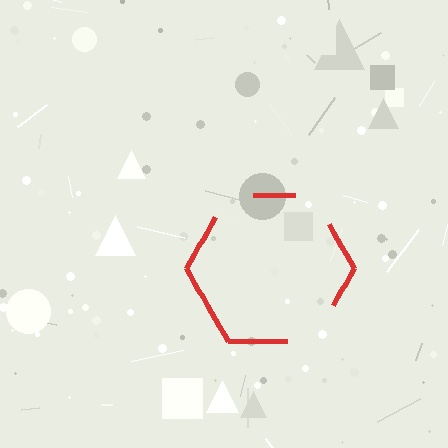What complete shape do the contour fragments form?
The contour fragments form a hexagon.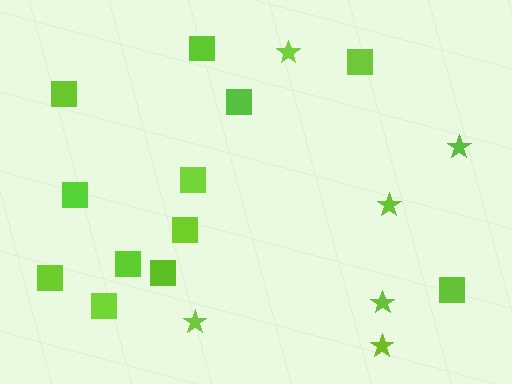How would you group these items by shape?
There are 2 groups: one group of squares (12) and one group of stars (6).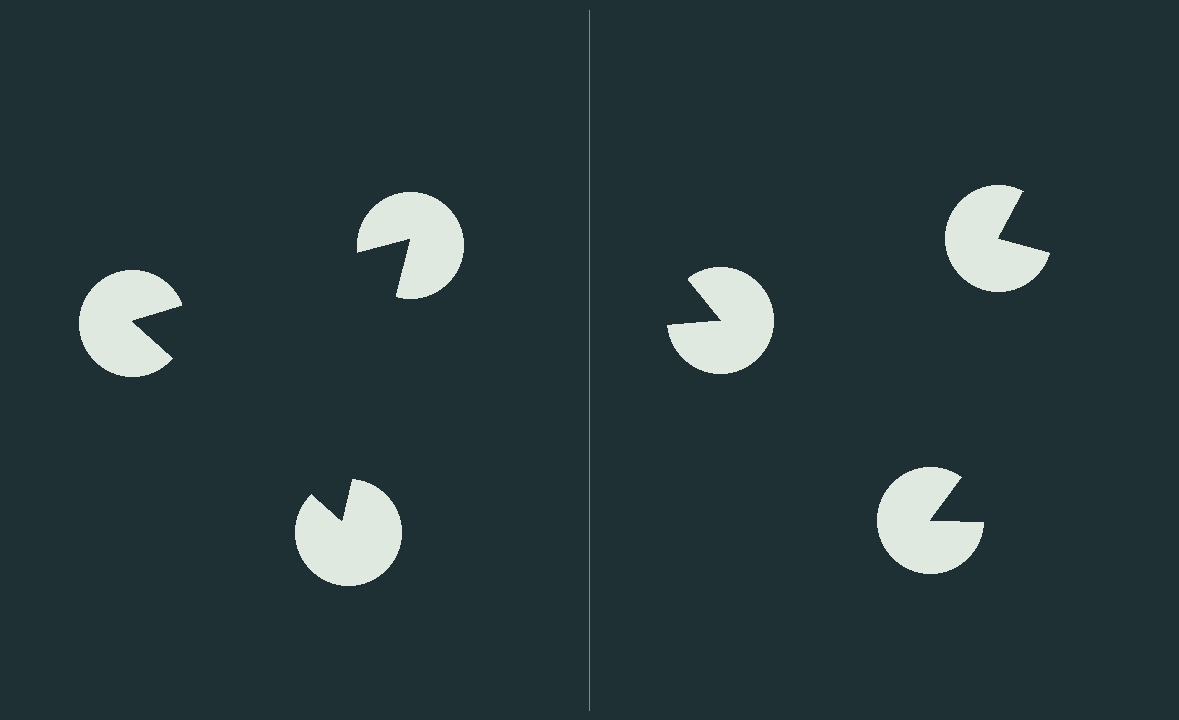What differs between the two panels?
The pac-man discs are positioned identically on both sides; only the wedge orientations differ. On the left they align to a triangle; on the right they are misaligned.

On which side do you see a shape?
An illusory triangle appears on the left side. On the right side the wedge cuts are rotated, so no coherent shape forms.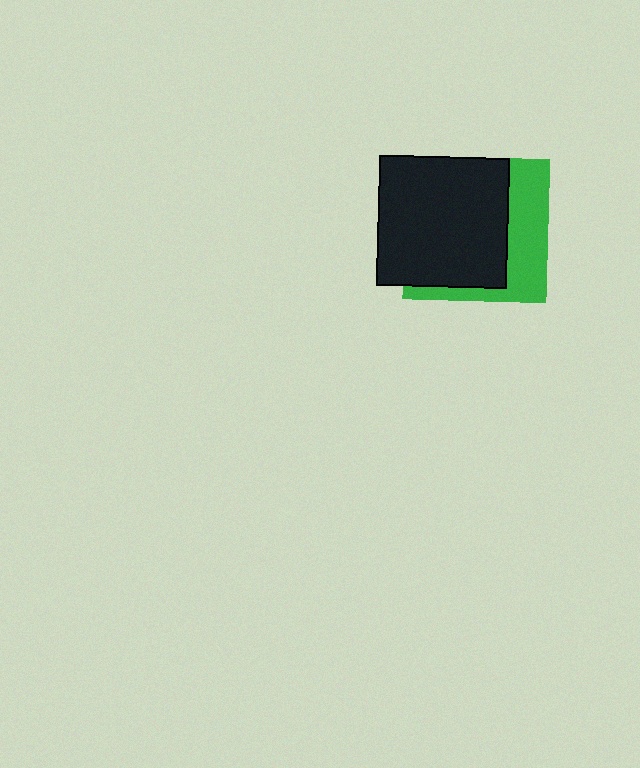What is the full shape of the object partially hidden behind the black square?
The partially hidden object is a green square.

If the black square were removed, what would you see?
You would see the complete green square.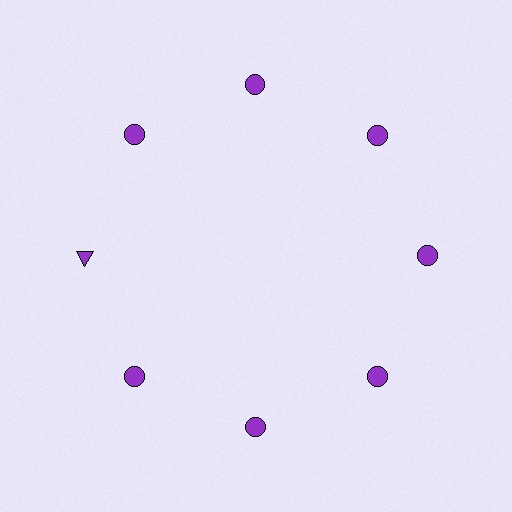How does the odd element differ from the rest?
It has a different shape: triangle instead of circle.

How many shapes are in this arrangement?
There are 8 shapes arranged in a ring pattern.